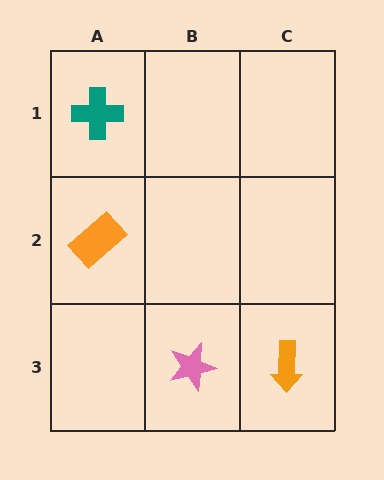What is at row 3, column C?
An orange arrow.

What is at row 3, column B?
A pink star.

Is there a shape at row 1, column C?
No, that cell is empty.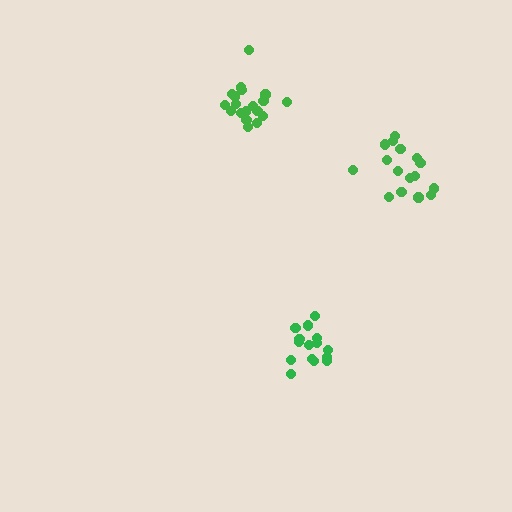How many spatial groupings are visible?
There are 3 spatial groupings.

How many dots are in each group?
Group 1: 15 dots, Group 2: 19 dots, Group 3: 17 dots (51 total).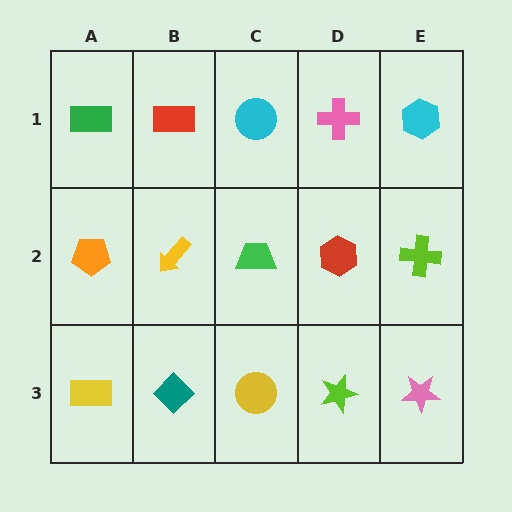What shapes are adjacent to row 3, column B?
A yellow arrow (row 2, column B), a yellow rectangle (row 3, column A), a yellow circle (row 3, column C).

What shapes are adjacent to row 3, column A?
An orange pentagon (row 2, column A), a teal diamond (row 3, column B).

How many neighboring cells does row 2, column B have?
4.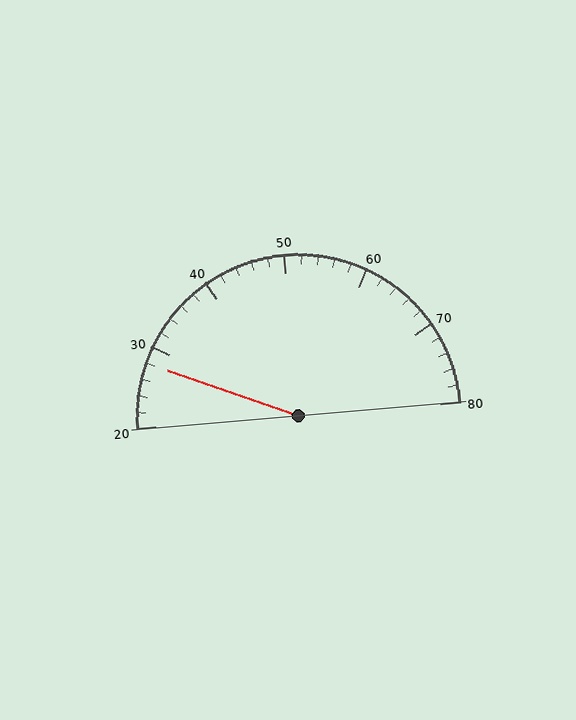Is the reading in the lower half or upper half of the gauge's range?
The reading is in the lower half of the range (20 to 80).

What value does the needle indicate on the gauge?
The needle indicates approximately 28.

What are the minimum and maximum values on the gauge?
The gauge ranges from 20 to 80.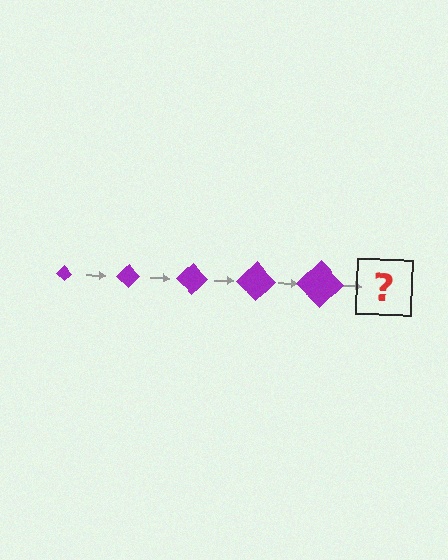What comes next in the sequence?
The next element should be a purple diamond, larger than the previous one.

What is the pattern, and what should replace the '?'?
The pattern is that the diamond gets progressively larger each step. The '?' should be a purple diamond, larger than the previous one.